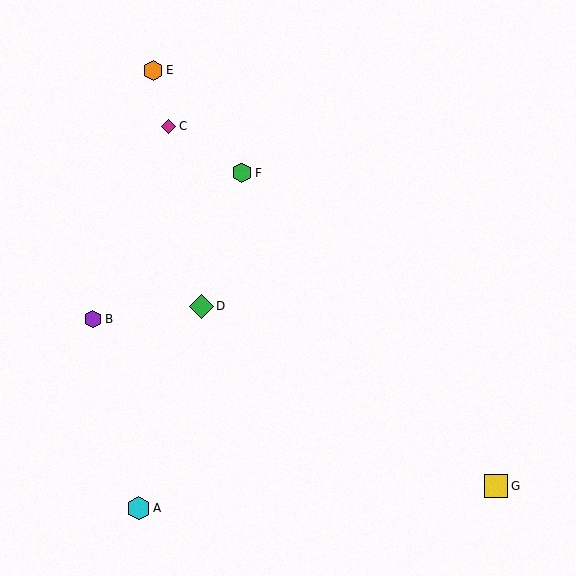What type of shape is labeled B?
Shape B is a purple hexagon.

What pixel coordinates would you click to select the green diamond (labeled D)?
Click at (202, 306) to select the green diamond D.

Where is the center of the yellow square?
The center of the yellow square is at (496, 486).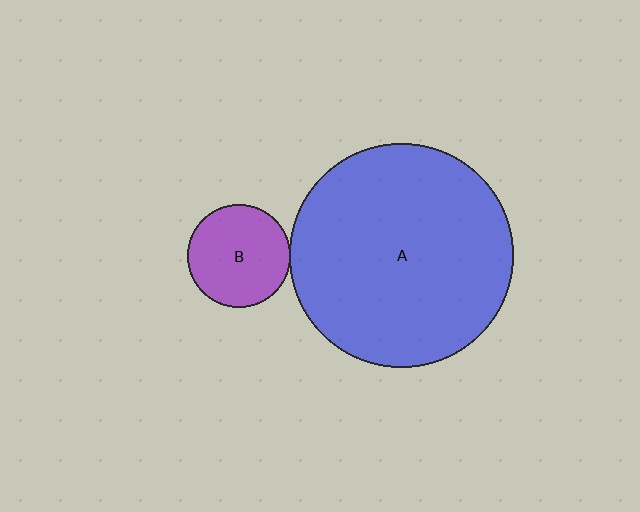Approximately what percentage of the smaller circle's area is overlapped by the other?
Approximately 5%.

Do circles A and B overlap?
Yes.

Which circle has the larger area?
Circle A (blue).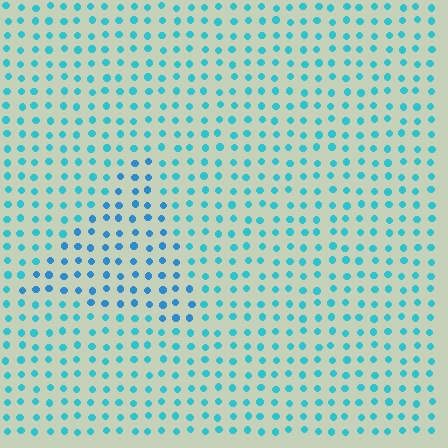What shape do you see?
I see a triangle.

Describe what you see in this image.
The image is filled with small cyan elements in a uniform arrangement. A triangle-shaped region is visible where the elements are tinted to a slightly different hue, forming a subtle color boundary.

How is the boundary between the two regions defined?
The boundary is defined purely by a slight shift in hue (about 21 degrees). Spacing, size, and orientation are identical on both sides.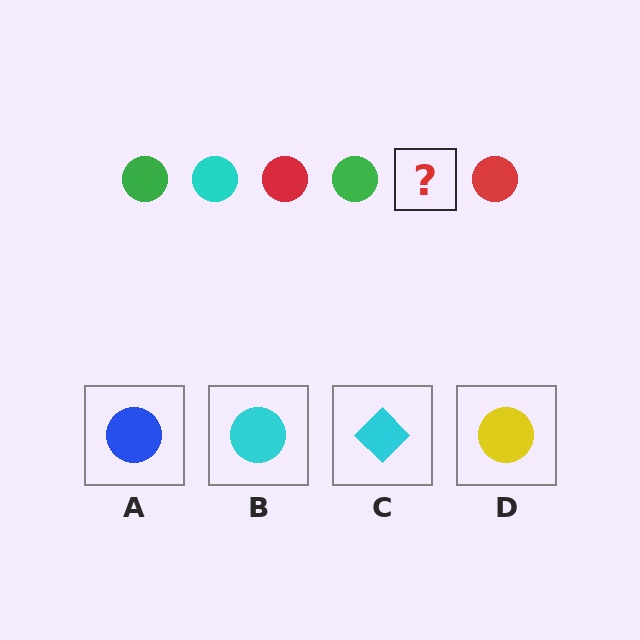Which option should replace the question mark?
Option B.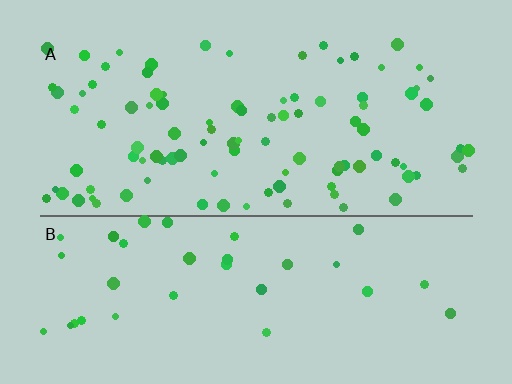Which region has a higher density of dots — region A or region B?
A (the top).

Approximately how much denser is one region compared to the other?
Approximately 2.7× — region A over region B.